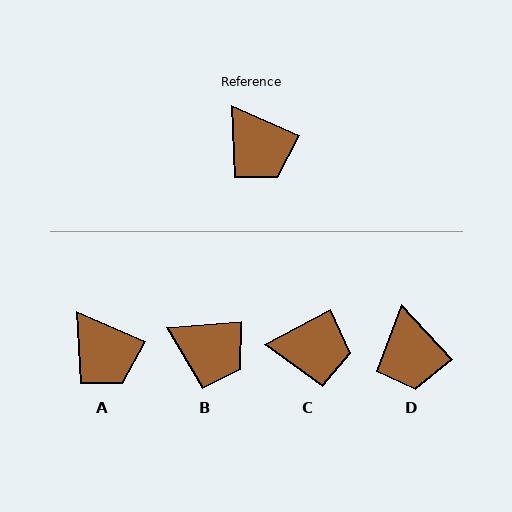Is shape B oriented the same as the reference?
No, it is off by about 28 degrees.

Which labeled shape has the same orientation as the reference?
A.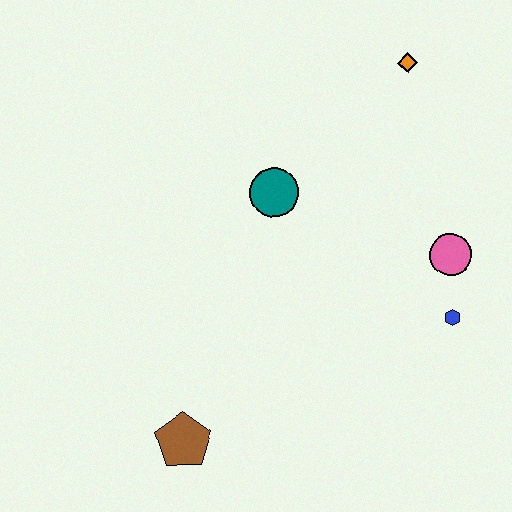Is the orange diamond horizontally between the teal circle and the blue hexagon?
Yes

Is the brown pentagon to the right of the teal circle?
No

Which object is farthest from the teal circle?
The brown pentagon is farthest from the teal circle.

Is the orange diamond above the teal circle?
Yes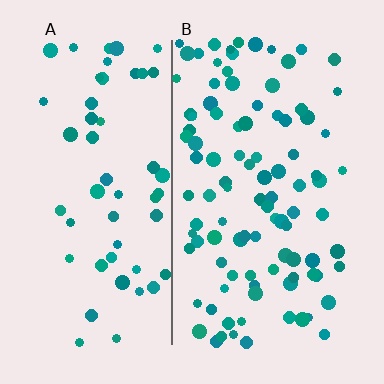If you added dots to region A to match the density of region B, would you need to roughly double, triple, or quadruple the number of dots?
Approximately double.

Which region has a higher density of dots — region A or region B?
B (the right).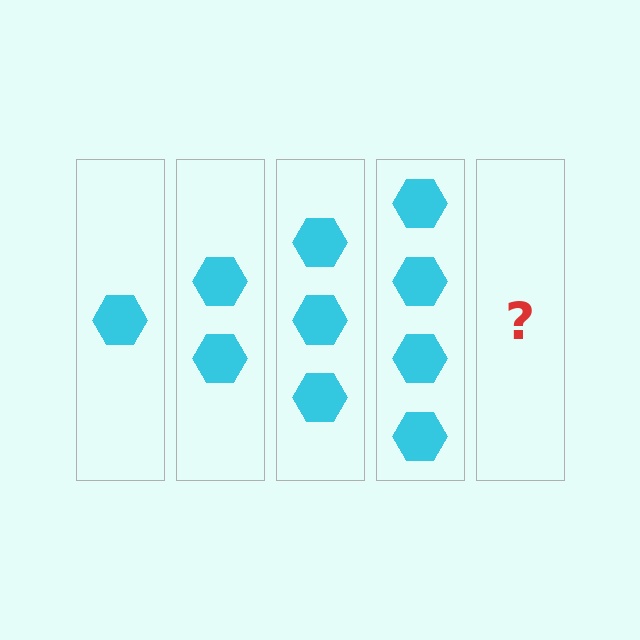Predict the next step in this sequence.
The next step is 5 hexagons.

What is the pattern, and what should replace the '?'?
The pattern is that each step adds one more hexagon. The '?' should be 5 hexagons.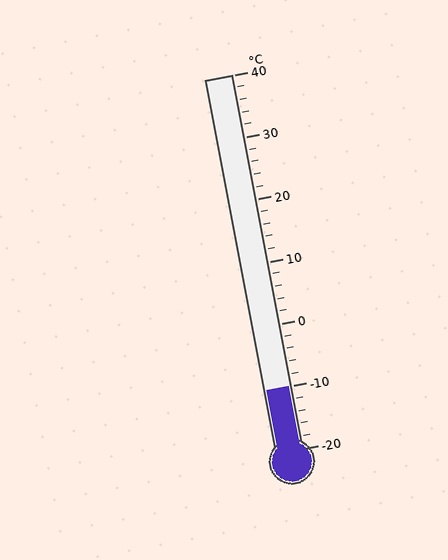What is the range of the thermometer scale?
The thermometer scale ranges from -20°C to 40°C.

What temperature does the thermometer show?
The thermometer shows approximately -10°C.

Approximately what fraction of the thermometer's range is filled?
The thermometer is filled to approximately 15% of its range.